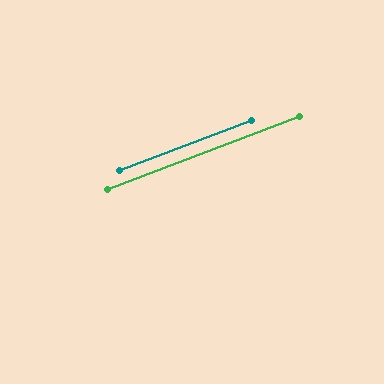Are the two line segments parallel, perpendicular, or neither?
Parallel — their directions differ by only 0.4°.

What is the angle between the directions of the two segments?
Approximately 0 degrees.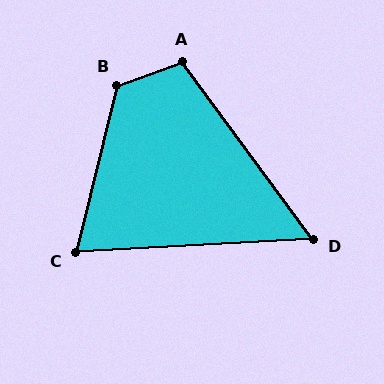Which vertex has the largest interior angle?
B, at approximately 123 degrees.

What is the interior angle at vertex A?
Approximately 107 degrees (obtuse).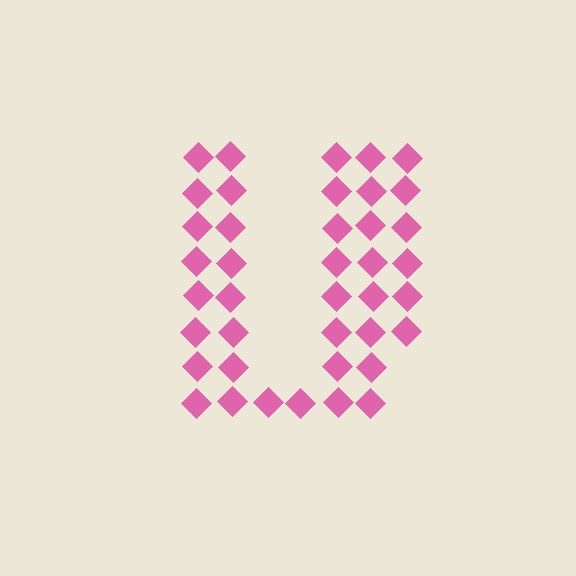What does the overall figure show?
The overall figure shows the letter U.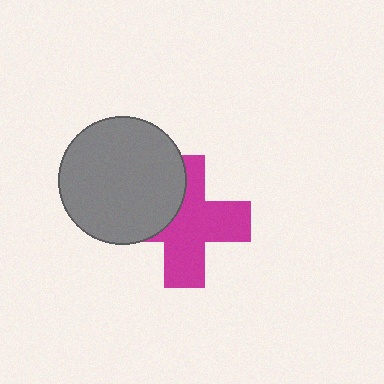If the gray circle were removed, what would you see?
You would see the complete magenta cross.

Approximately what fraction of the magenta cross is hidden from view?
Roughly 34% of the magenta cross is hidden behind the gray circle.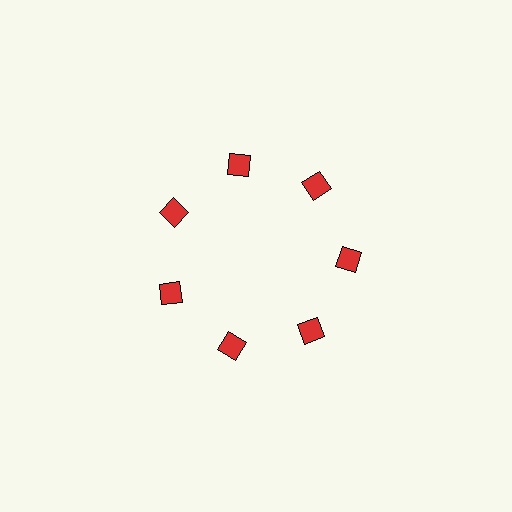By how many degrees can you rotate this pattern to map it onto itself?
The pattern maps onto itself every 51 degrees of rotation.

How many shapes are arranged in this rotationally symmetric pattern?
There are 7 shapes, arranged in 7 groups of 1.